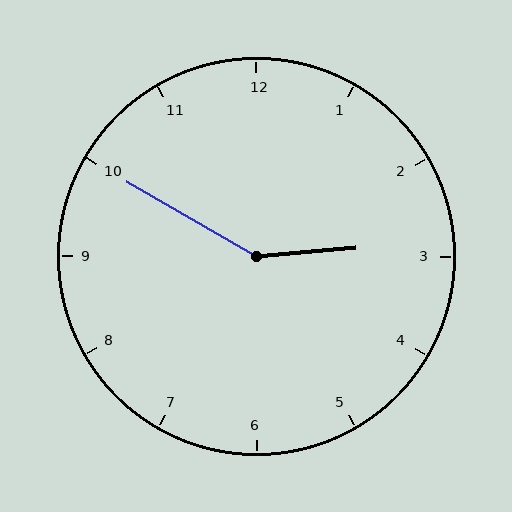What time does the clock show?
2:50.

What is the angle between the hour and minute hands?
Approximately 145 degrees.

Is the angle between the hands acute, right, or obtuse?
It is obtuse.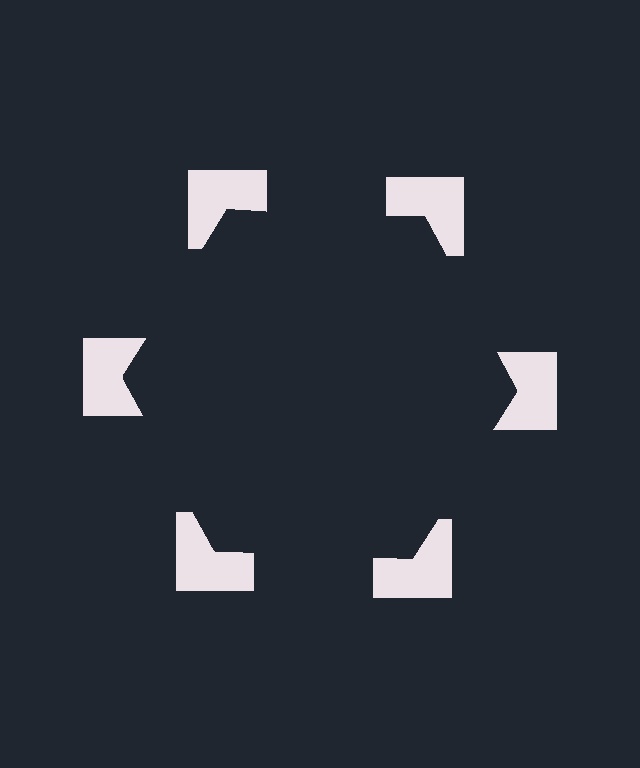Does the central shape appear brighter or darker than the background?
It typically appears slightly darker than the background, even though no actual brightness change is drawn.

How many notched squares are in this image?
There are 6 — one at each vertex of the illusory hexagon.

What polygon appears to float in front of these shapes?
An illusory hexagon — its edges are inferred from the aligned wedge cuts in the notched squares, not physically drawn.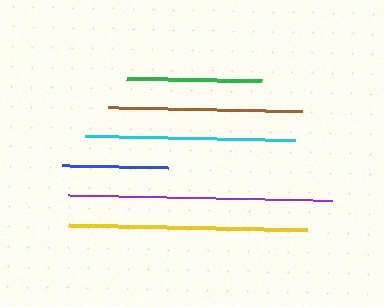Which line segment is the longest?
The purple line is the longest at approximately 264 pixels.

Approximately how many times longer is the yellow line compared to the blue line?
The yellow line is approximately 2.3 times the length of the blue line.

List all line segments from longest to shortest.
From longest to shortest: purple, yellow, cyan, brown, green, blue.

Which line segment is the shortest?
The blue line is the shortest at approximately 105 pixels.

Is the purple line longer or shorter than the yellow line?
The purple line is longer than the yellow line.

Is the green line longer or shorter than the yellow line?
The yellow line is longer than the green line.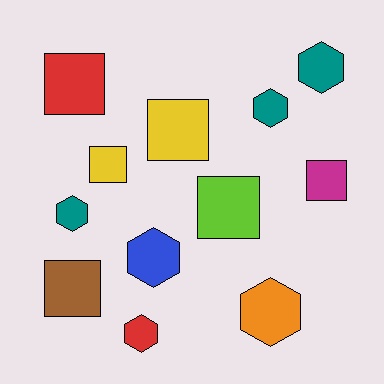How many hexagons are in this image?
There are 6 hexagons.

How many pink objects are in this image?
There are no pink objects.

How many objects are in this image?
There are 12 objects.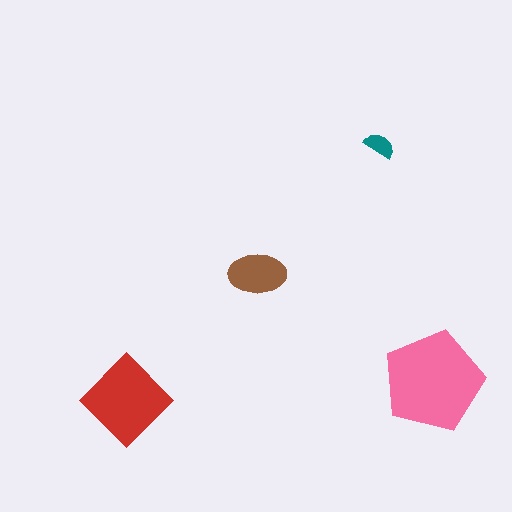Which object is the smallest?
The teal semicircle.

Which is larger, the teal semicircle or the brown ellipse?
The brown ellipse.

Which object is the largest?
The pink pentagon.